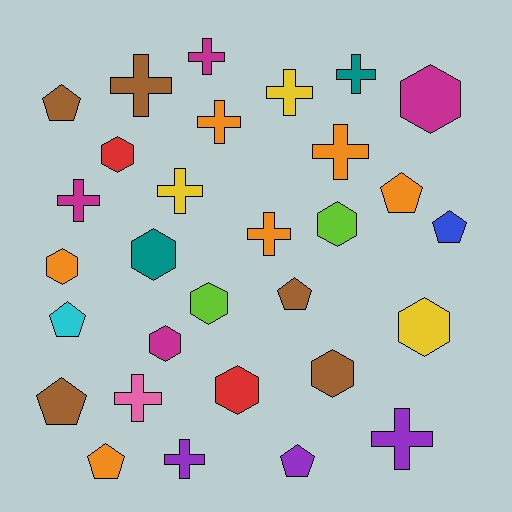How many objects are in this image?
There are 30 objects.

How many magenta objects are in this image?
There are 4 magenta objects.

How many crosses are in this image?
There are 12 crosses.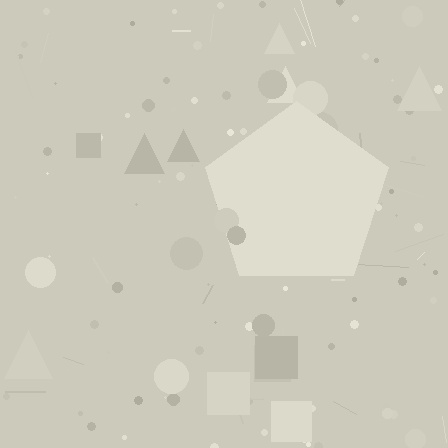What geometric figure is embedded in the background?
A pentagon is embedded in the background.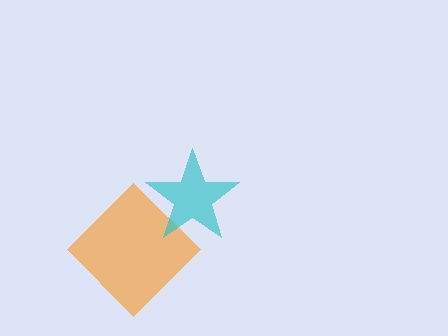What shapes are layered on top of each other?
The layered shapes are: an orange diamond, a cyan star.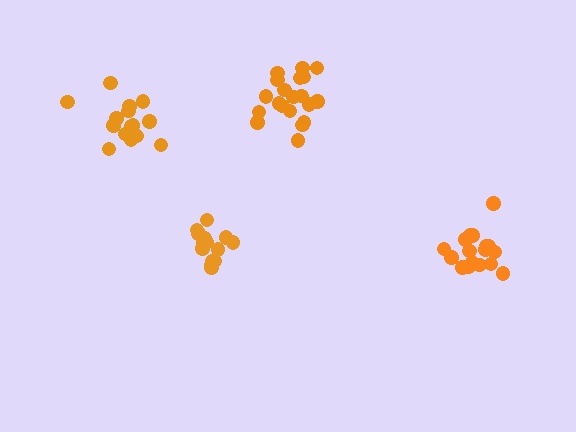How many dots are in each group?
Group 1: 17 dots, Group 2: 15 dots, Group 3: 20 dots, Group 4: 17 dots (69 total).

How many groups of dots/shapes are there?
There are 4 groups.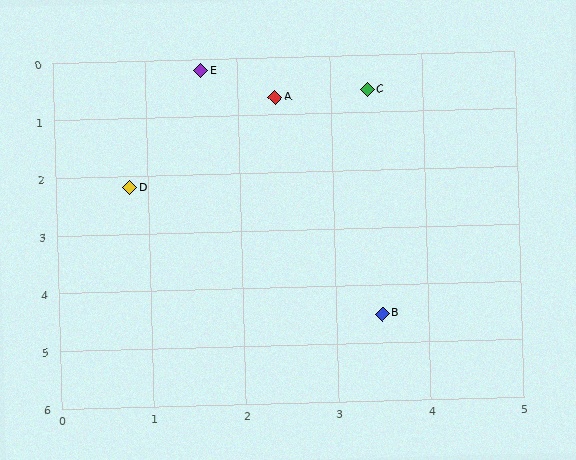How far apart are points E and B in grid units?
Points E and B are about 4.7 grid units apart.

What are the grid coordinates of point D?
Point D is at approximately (0.8, 2.2).